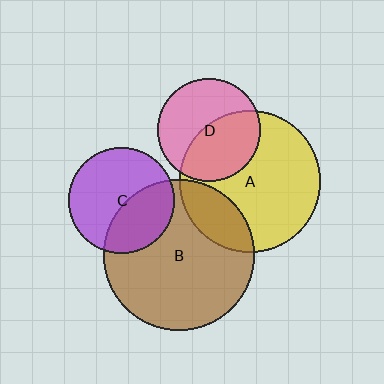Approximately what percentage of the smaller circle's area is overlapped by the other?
Approximately 50%.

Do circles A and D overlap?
Yes.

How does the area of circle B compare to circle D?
Approximately 2.2 times.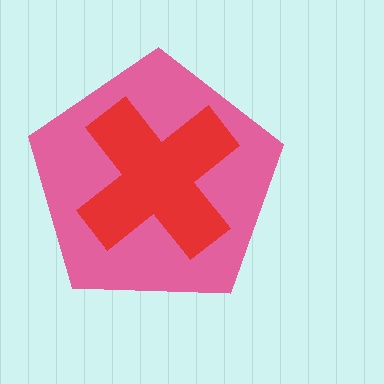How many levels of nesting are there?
2.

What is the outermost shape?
The pink pentagon.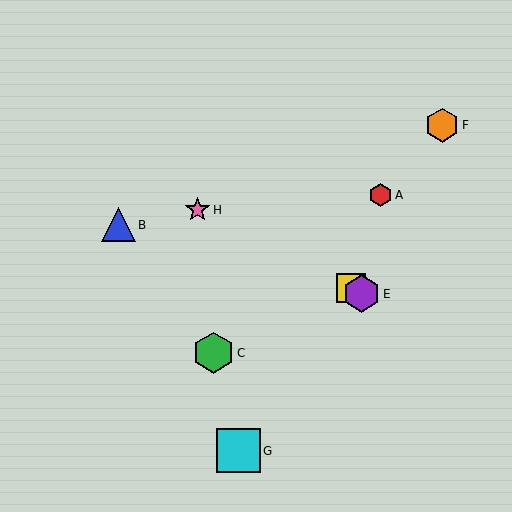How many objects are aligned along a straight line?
3 objects (D, E, H) are aligned along a straight line.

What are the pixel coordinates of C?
Object C is at (213, 353).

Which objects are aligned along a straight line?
Objects D, E, H are aligned along a straight line.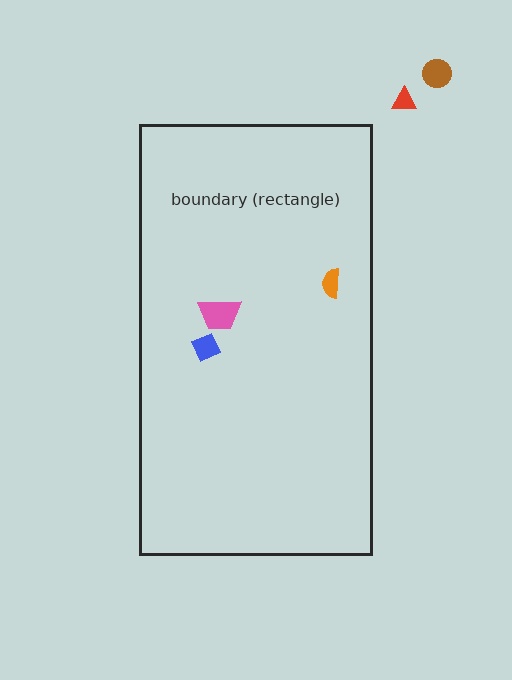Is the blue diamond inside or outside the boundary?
Inside.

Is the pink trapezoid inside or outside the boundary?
Inside.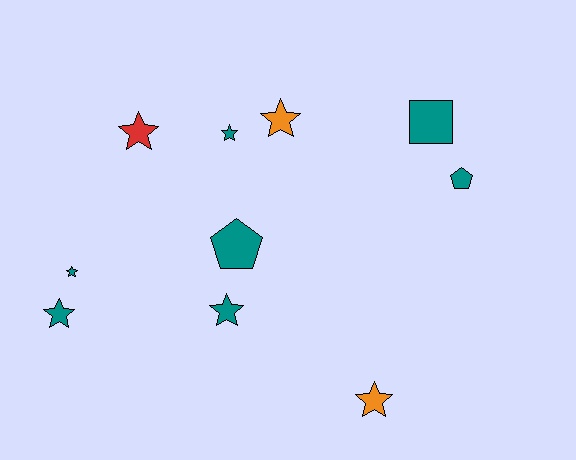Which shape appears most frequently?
Star, with 7 objects.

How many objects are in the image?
There are 10 objects.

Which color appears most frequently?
Teal, with 7 objects.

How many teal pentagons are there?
There are 2 teal pentagons.